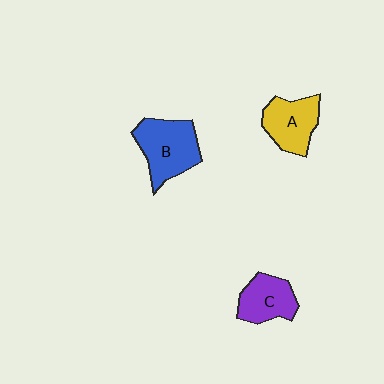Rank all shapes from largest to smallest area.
From largest to smallest: B (blue), A (yellow), C (purple).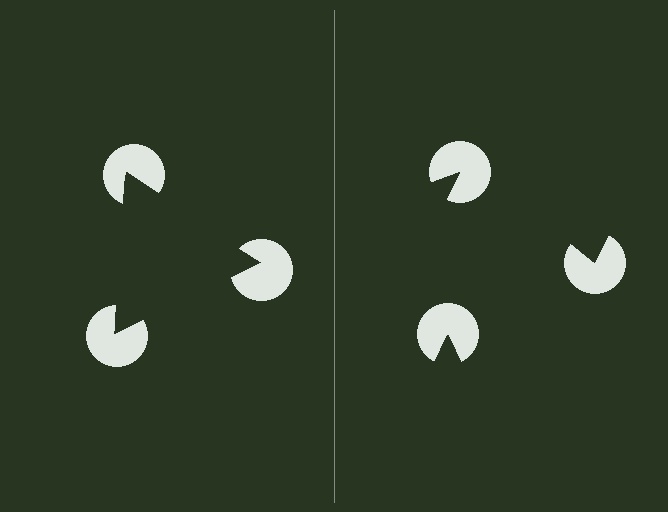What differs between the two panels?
The pac-man discs are positioned identically on both sides; only the wedge orientations differ. On the left they align to a triangle; on the right they are misaligned.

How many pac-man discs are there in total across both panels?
6 — 3 on each side.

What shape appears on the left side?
An illusory triangle.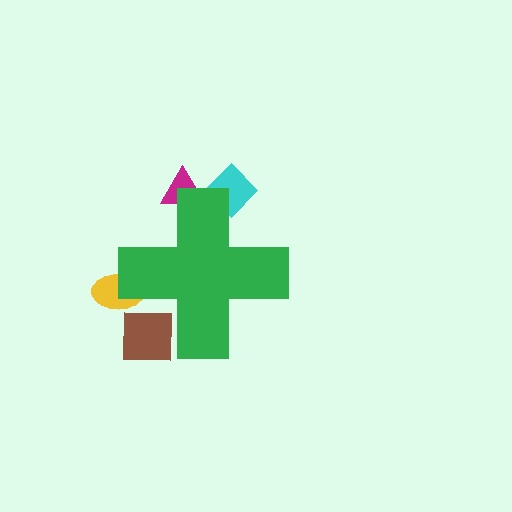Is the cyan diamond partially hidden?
Yes, the cyan diamond is partially hidden behind the green cross.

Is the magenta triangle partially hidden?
Yes, the magenta triangle is partially hidden behind the green cross.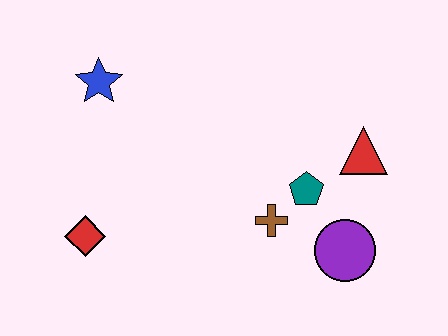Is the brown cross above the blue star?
No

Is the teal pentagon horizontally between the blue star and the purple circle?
Yes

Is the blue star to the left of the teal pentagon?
Yes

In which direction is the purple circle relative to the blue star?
The purple circle is to the right of the blue star.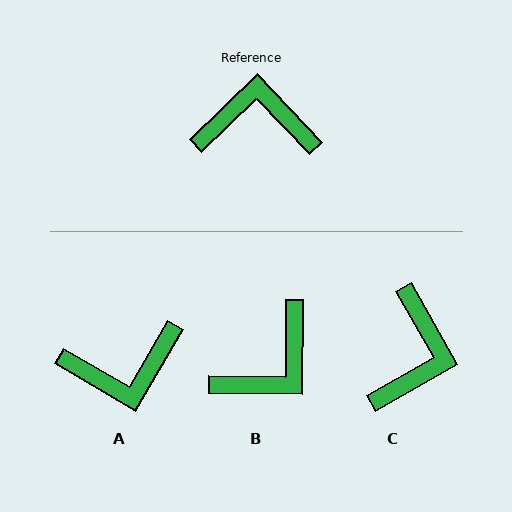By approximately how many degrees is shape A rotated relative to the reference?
Approximately 164 degrees clockwise.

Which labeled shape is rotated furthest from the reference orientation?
A, about 164 degrees away.